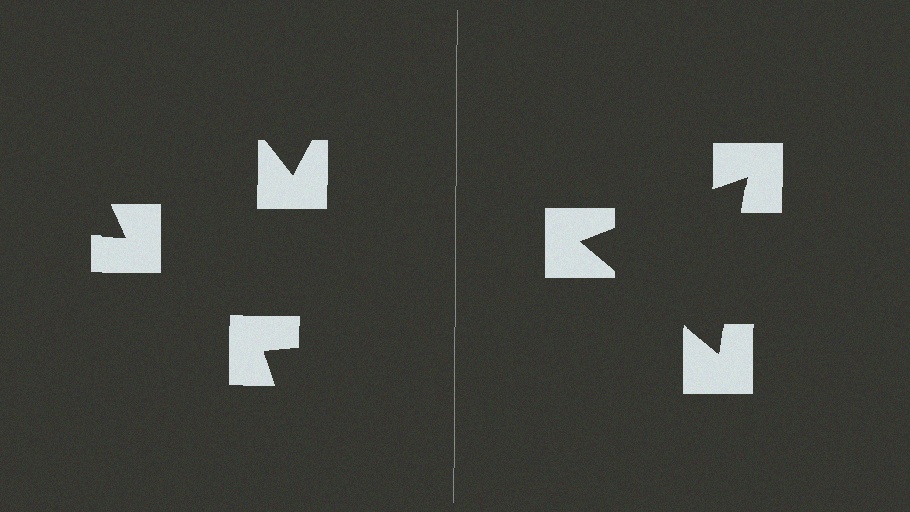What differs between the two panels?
The notched squares are positioned identically on both sides; only the wedge orientations differ. On the right they align to a triangle; on the left they are misaligned.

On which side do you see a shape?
An illusory triangle appears on the right side. On the left side the wedge cuts are rotated, so no coherent shape forms.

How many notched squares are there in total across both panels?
6 — 3 on each side.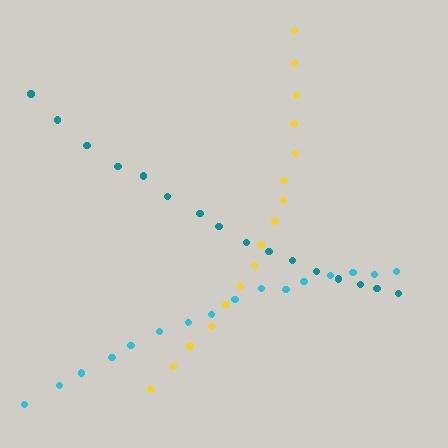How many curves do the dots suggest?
There are 3 distinct paths.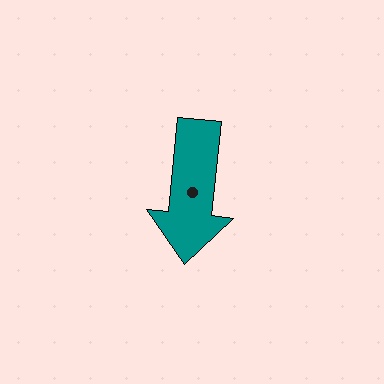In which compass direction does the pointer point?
South.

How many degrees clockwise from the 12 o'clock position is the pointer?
Approximately 186 degrees.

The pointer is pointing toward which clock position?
Roughly 6 o'clock.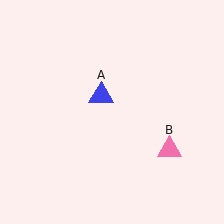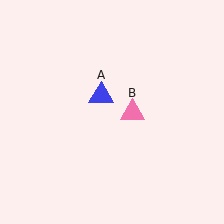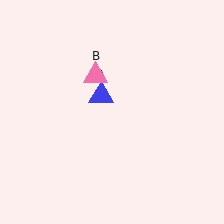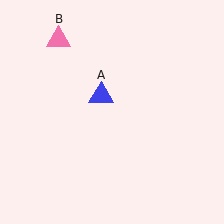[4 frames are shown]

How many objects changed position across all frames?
1 object changed position: pink triangle (object B).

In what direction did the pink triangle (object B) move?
The pink triangle (object B) moved up and to the left.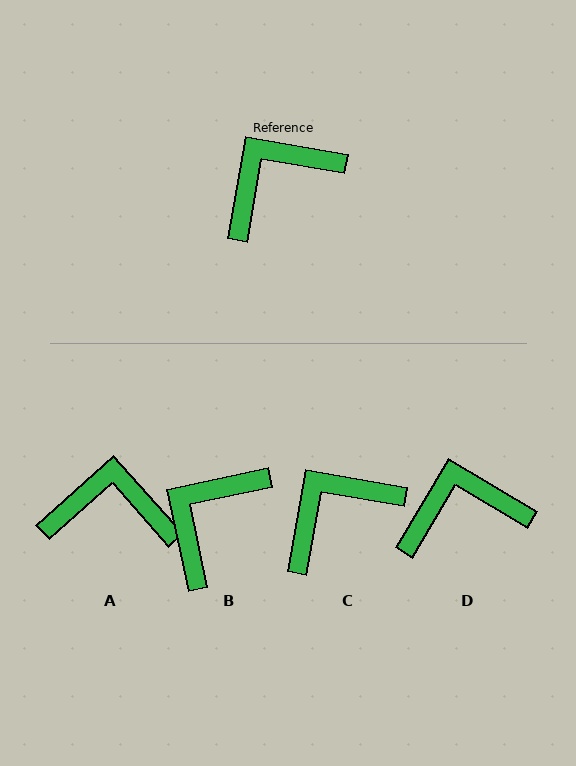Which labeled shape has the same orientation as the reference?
C.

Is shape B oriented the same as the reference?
No, it is off by about 22 degrees.